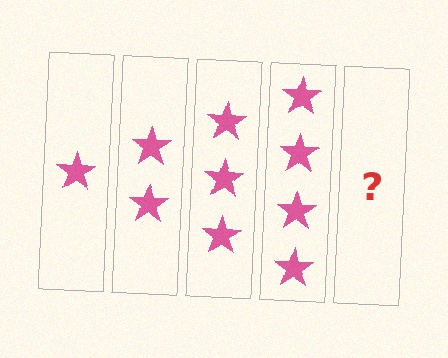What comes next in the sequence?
The next element should be 5 stars.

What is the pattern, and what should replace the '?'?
The pattern is that each step adds one more star. The '?' should be 5 stars.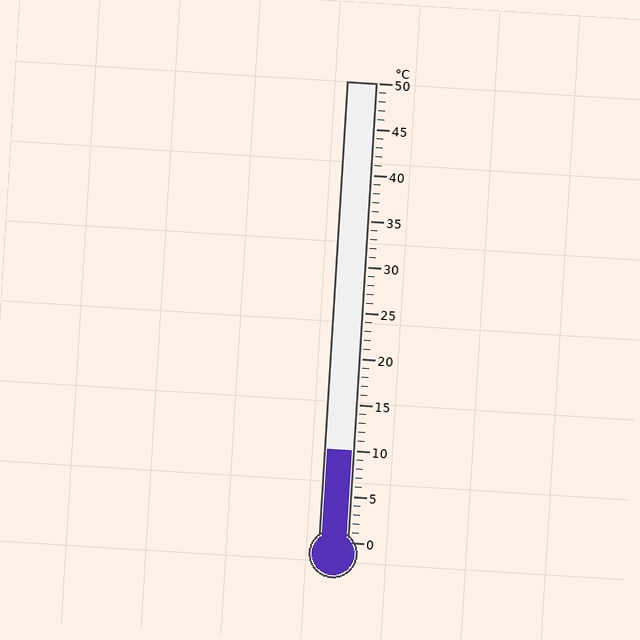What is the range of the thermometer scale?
The thermometer scale ranges from 0°C to 50°C.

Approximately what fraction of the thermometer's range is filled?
The thermometer is filled to approximately 20% of its range.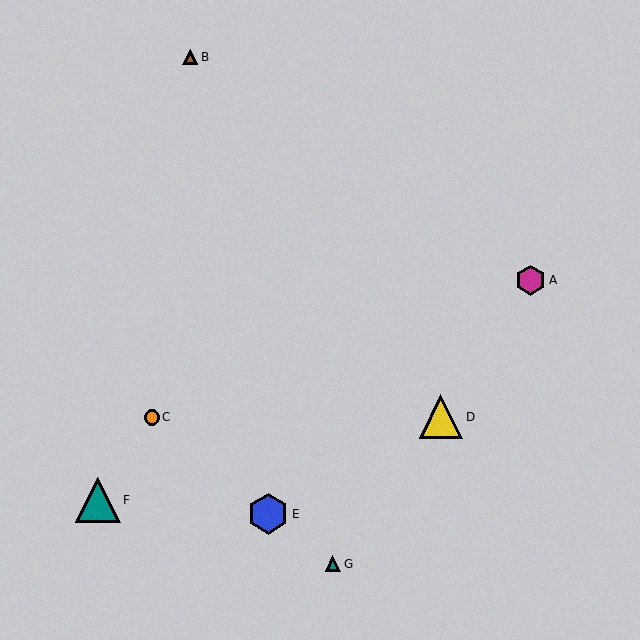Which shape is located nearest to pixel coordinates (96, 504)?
The teal triangle (labeled F) at (98, 500) is nearest to that location.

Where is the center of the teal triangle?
The center of the teal triangle is at (98, 500).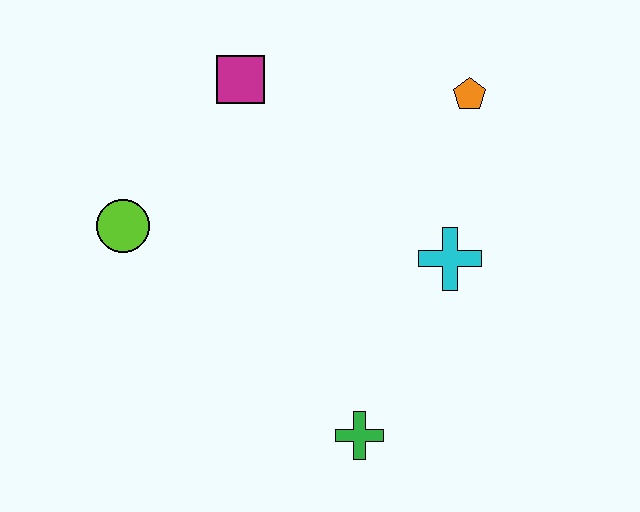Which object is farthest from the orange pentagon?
The lime circle is farthest from the orange pentagon.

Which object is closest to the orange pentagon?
The cyan cross is closest to the orange pentagon.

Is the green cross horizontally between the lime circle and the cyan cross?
Yes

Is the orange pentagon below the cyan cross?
No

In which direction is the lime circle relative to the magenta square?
The lime circle is below the magenta square.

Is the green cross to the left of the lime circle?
No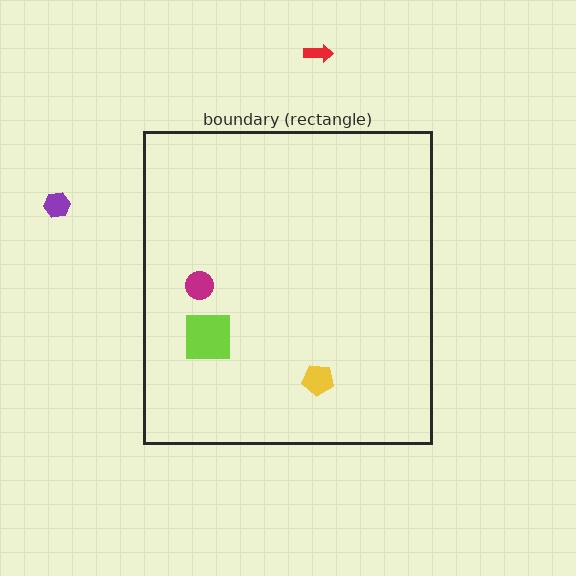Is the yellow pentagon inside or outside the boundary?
Inside.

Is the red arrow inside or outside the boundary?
Outside.